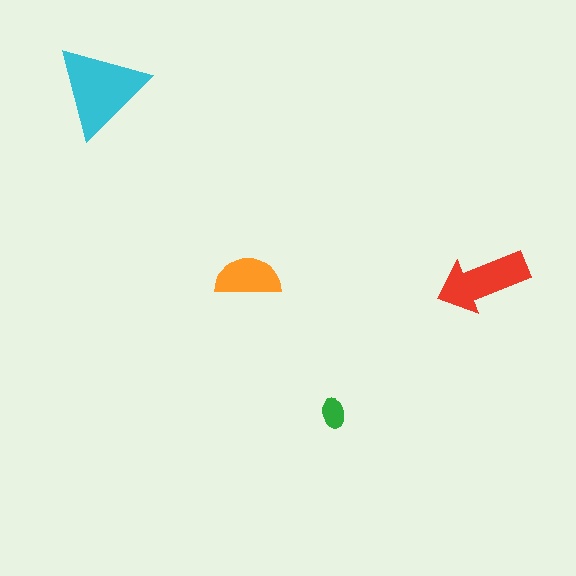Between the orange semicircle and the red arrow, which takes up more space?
The red arrow.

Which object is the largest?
The cyan triangle.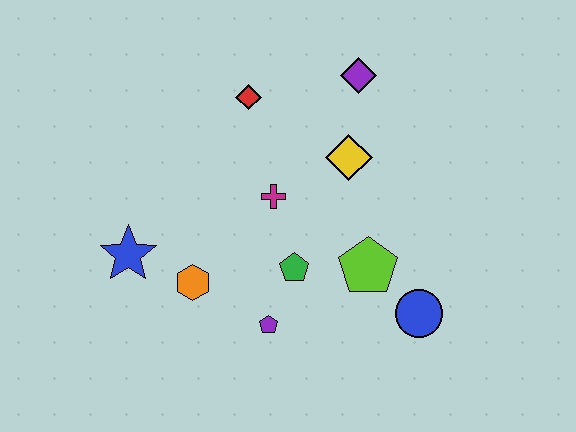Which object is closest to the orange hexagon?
The blue star is closest to the orange hexagon.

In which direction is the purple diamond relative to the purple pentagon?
The purple diamond is above the purple pentagon.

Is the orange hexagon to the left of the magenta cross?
Yes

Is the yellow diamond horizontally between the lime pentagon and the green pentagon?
Yes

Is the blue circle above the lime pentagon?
No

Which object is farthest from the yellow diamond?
The blue star is farthest from the yellow diamond.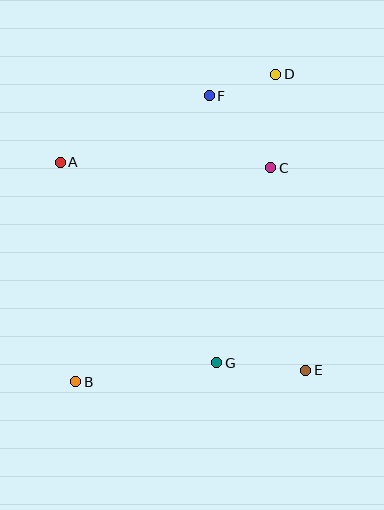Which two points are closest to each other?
Points D and F are closest to each other.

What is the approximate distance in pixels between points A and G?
The distance between A and G is approximately 254 pixels.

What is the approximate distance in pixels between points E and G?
The distance between E and G is approximately 89 pixels.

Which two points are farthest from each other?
Points B and D are farthest from each other.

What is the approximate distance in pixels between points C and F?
The distance between C and F is approximately 95 pixels.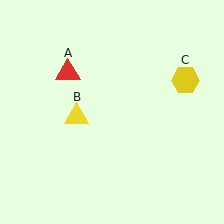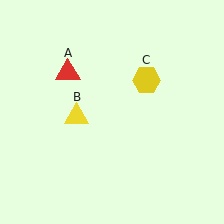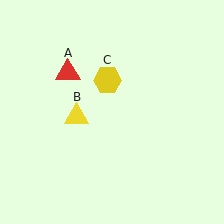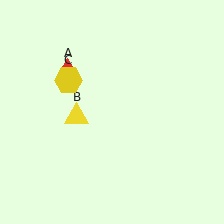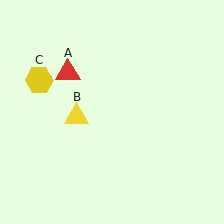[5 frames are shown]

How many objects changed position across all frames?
1 object changed position: yellow hexagon (object C).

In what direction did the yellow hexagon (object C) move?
The yellow hexagon (object C) moved left.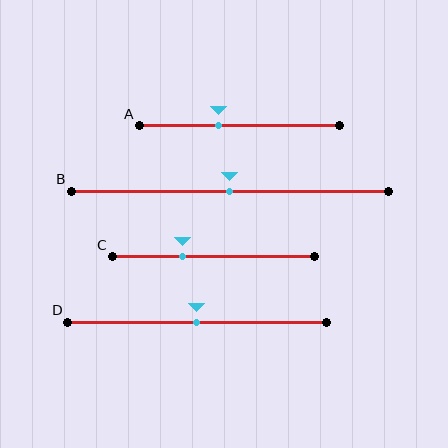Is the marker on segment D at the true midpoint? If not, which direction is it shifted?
Yes, the marker on segment D is at the true midpoint.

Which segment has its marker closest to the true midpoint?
Segment B has its marker closest to the true midpoint.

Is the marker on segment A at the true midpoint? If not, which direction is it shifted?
No, the marker on segment A is shifted to the left by about 10% of the segment length.